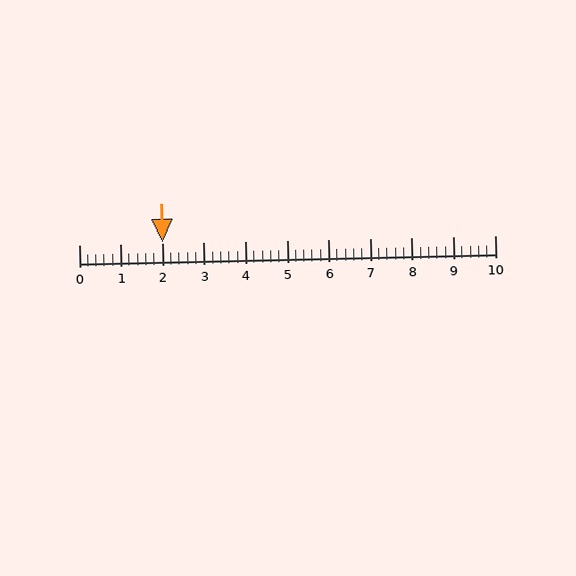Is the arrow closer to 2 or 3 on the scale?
The arrow is closer to 2.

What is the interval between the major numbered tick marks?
The major tick marks are spaced 1 units apart.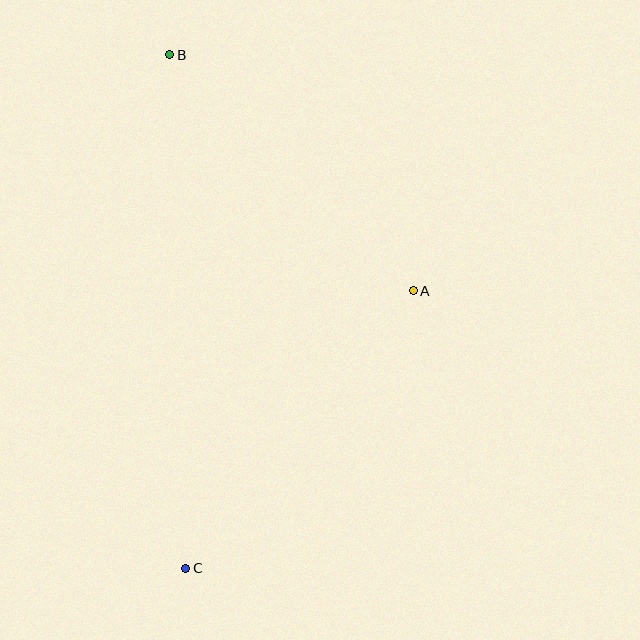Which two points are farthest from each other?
Points B and C are farthest from each other.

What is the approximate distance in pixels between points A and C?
The distance between A and C is approximately 359 pixels.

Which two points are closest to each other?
Points A and B are closest to each other.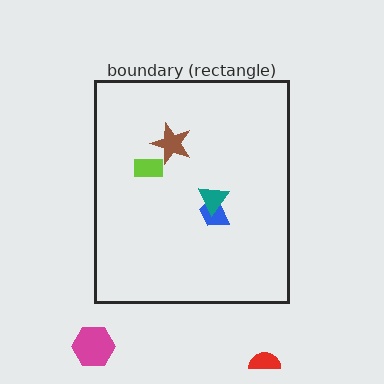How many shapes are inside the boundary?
4 inside, 2 outside.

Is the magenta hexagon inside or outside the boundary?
Outside.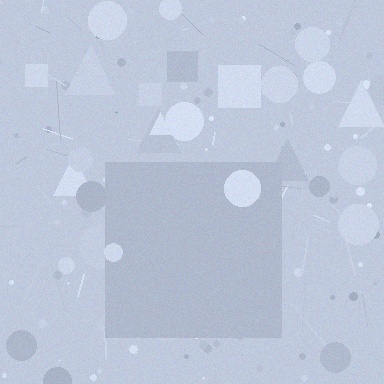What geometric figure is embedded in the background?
A square is embedded in the background.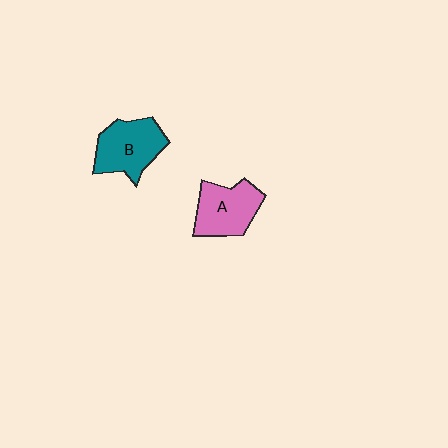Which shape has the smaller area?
Shape A (pink).